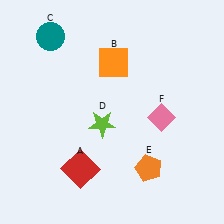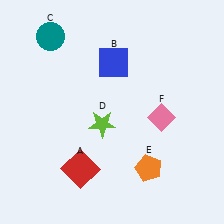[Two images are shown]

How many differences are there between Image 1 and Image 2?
There is 1 difference between the two images.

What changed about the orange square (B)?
In Image 1, B is orange. In Image 2, it changed to blue.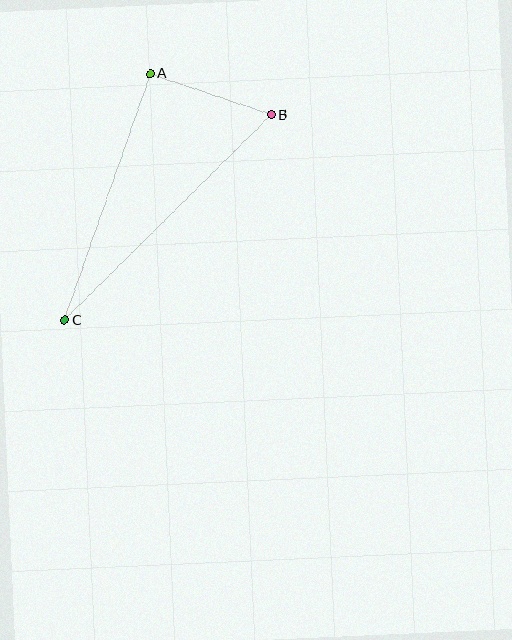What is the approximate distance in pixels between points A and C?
The distance between A and C is approximately 261 pixels.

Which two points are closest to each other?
Points A and B are closest to each other.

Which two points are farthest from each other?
Points B and C are farthest from each other.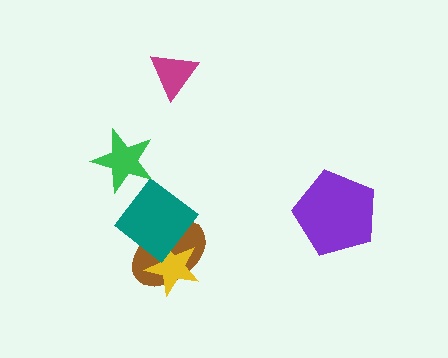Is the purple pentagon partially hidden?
No, no other shape covers it.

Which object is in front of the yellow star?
The teal diamond is in front of the yellow star.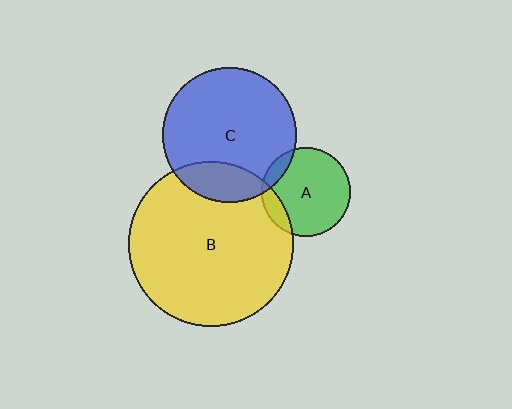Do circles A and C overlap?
Yes.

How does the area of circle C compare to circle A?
Approximately 2.3 times.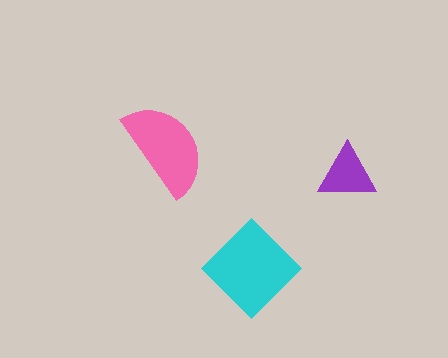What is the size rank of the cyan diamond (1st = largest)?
1st.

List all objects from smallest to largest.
The purple triangle, the pink semicircle, the cyan diamond.